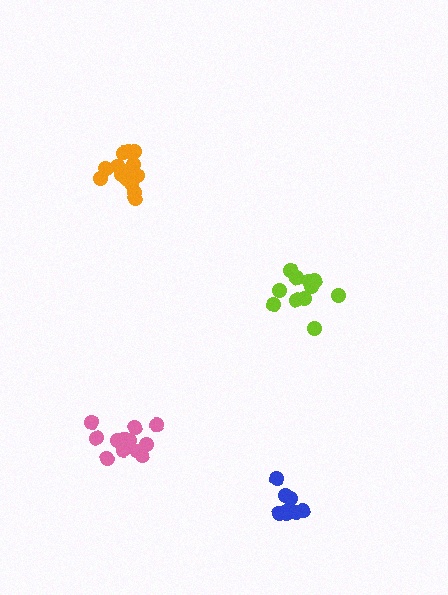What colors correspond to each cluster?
The clusters are colored: pink, blue, orange, lime.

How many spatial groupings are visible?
There are 4 spatial groupings.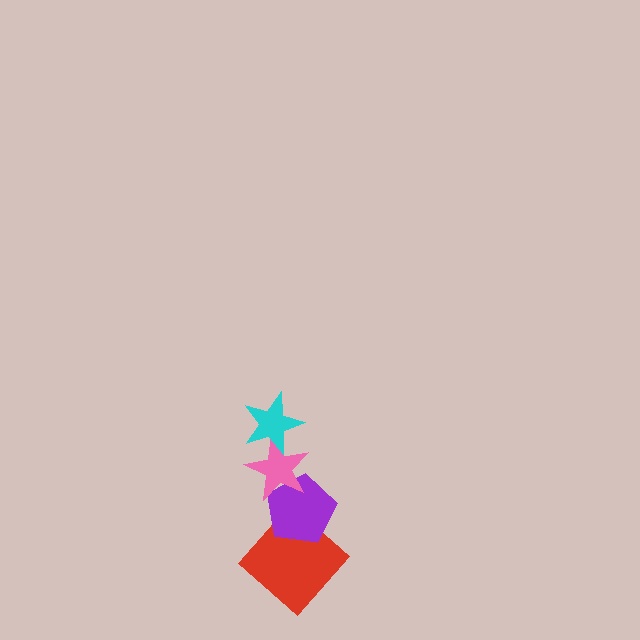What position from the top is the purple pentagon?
The purple pentagon is 3rd from the top.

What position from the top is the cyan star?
The cyan star is 1st from the top.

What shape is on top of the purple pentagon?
The pink star is on top of the purple pentagon.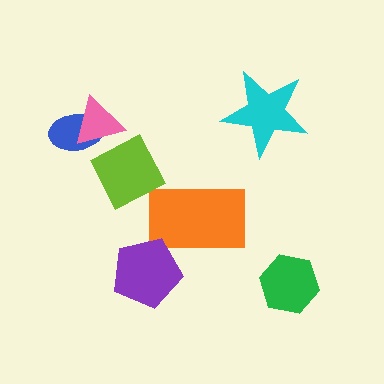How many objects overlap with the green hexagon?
0 objects overlap with the green hexagon.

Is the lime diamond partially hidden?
Yes, it is partially covered by another shape.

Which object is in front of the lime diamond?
The pink triangle is in front of the lime diamond.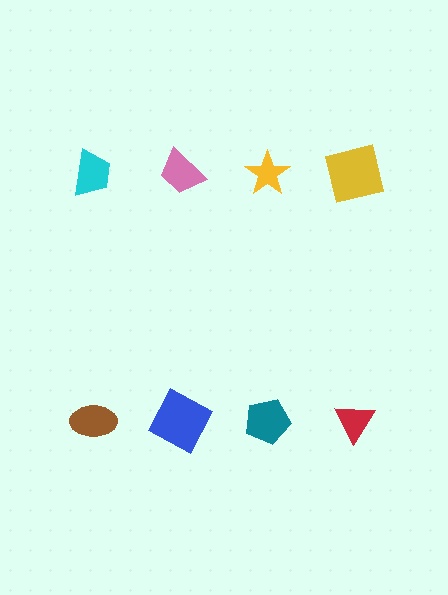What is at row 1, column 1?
A cyan trapezoid.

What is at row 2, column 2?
A blue square.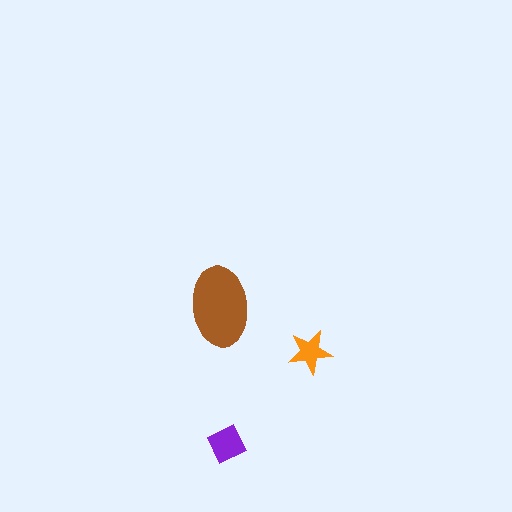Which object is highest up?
The brown ellipse is topmost.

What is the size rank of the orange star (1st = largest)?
3rd.